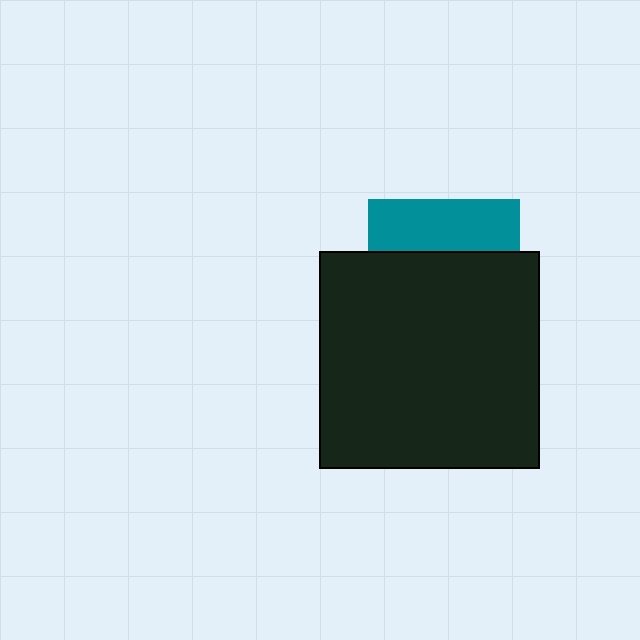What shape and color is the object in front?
The object in front is a black rectangle.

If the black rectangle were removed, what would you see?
You would see the complete teal square.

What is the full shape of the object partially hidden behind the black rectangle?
The partially hidden object is a teal square.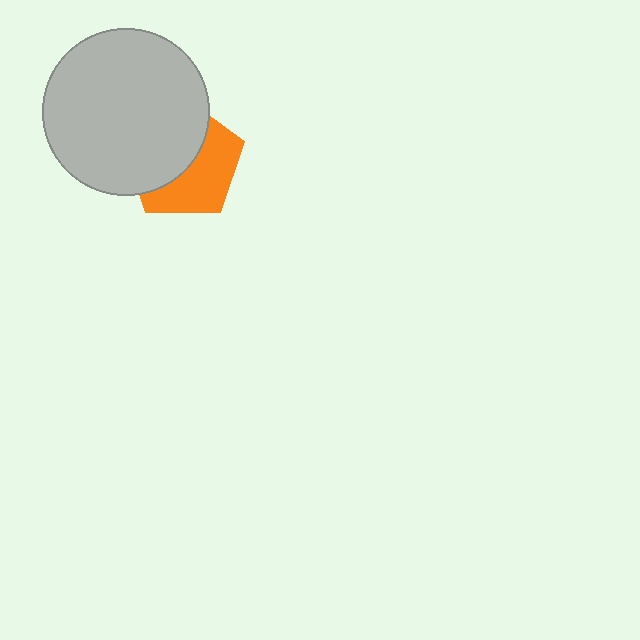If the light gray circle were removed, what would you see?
You would see the complete orange pentagon.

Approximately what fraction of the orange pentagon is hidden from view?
Roughly 52% of the orange pentagon is hidden behind the light gray circle.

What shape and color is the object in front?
The object in front is a light gray circle.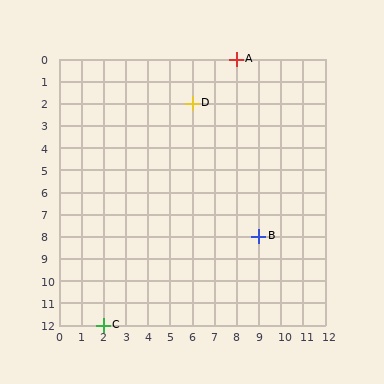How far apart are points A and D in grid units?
Points A and D are 2 columns and 2 rows apart (about 2.8 grid units diagonally).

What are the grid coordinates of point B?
Point B is at grid coordinates (9, 8).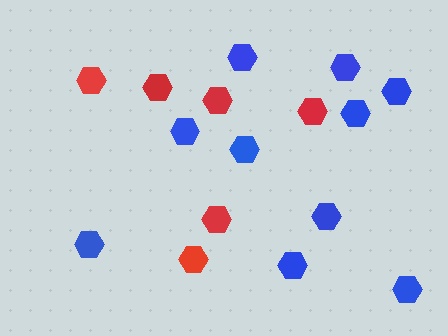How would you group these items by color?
There are 2 groups: one group of blue hexagons (10) and one group of red hexagons (6).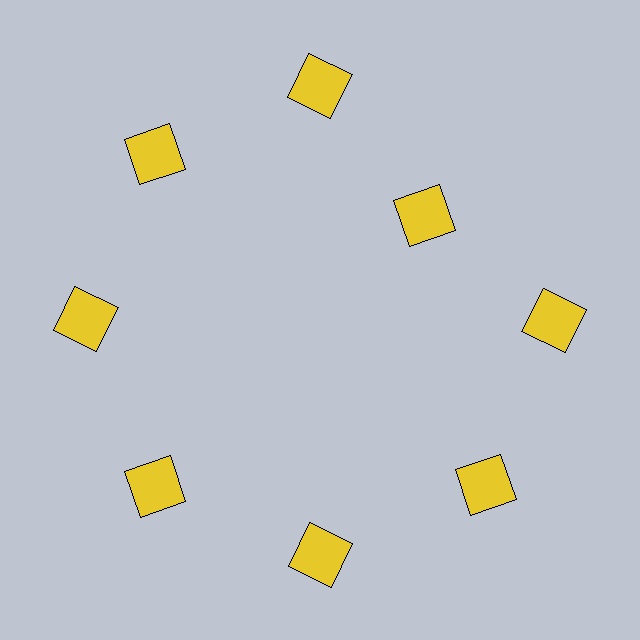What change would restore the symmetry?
The symmetry would be restored by moving it outward, back onto the ring so that all 8 squares sit at equal angles and equal distance from the center.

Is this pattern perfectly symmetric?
No. The 8 yellow squares are arranged in a ring, but one element near the 2 o'clock position is pulled inward toward the center, breaking the 8-fold rotational symmetry.